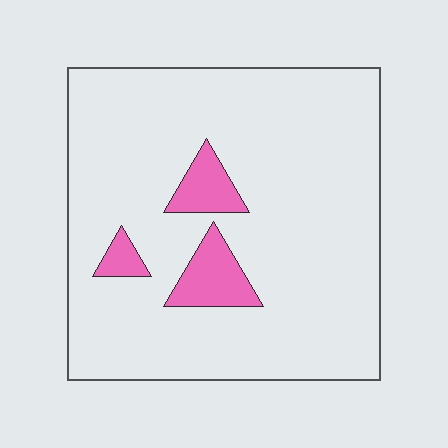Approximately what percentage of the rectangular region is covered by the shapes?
Approximately 10%.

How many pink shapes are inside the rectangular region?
3.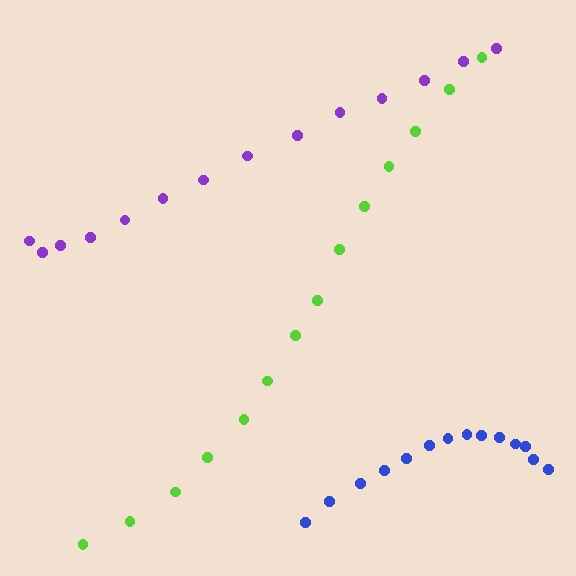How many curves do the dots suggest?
There are 3 distinct paths.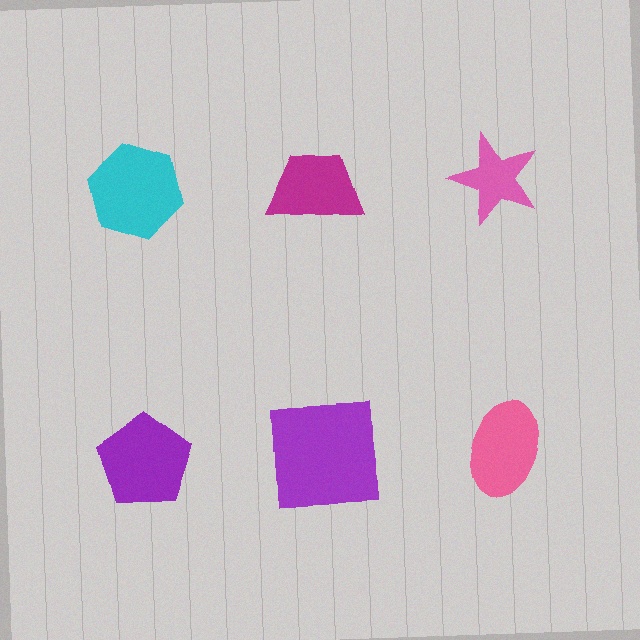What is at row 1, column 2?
A magenta trapezoid.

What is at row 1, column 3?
A pink star.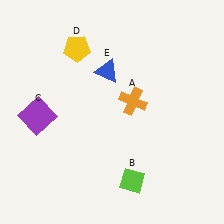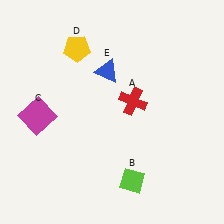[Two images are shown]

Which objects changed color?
A changed from orange to red. C changed from purple to magenta.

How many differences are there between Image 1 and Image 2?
There are 2 differences between the two images.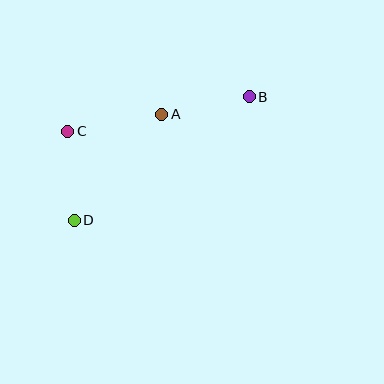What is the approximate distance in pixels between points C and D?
The distance between C and D is approximately 89 pixels.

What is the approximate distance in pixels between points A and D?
The distance between A and D is approximately 138 pixels.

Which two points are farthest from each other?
Points B and D are farthest from each other.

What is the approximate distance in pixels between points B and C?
The distance between B and C is approximately 184 pixels.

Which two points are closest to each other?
Points A and B are closest to each other.